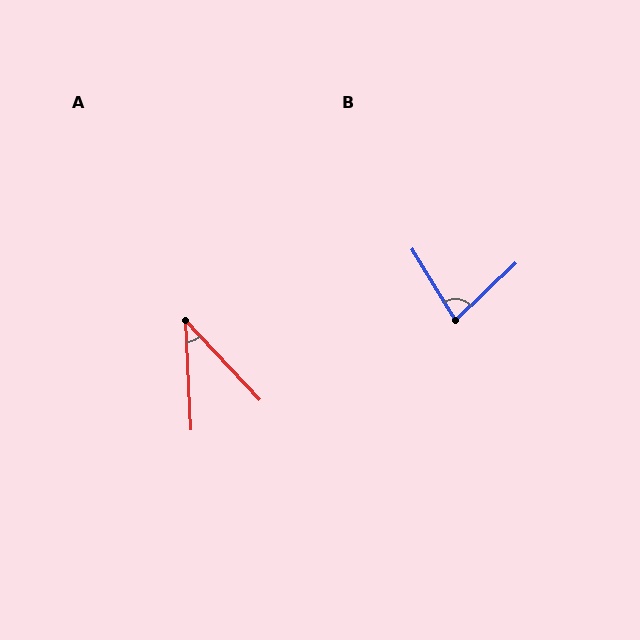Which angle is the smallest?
A, at approximately 41 degrees.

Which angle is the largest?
B, at approximately 78 degrees.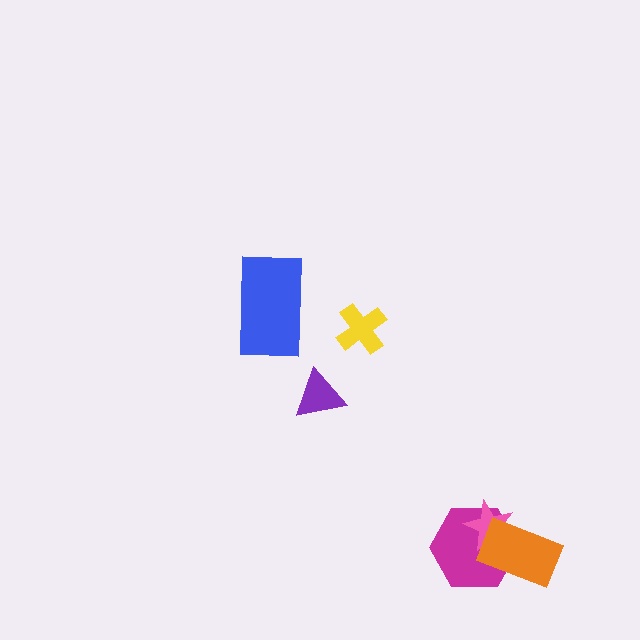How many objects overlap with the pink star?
2 objects overlap with the pink star.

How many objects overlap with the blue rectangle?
0 objects overlap with the blue rectangle.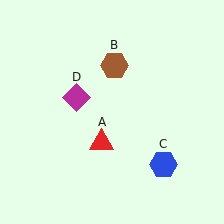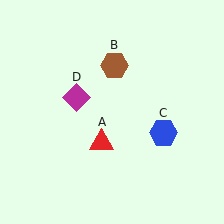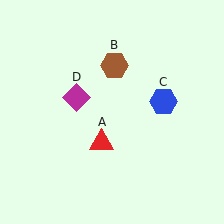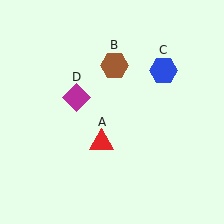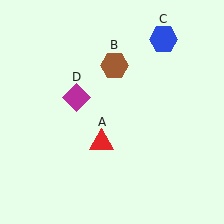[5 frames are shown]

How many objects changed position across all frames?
1 object changed position: blue hexagon (object C).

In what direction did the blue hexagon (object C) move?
The blue hexagon (object C) moved up.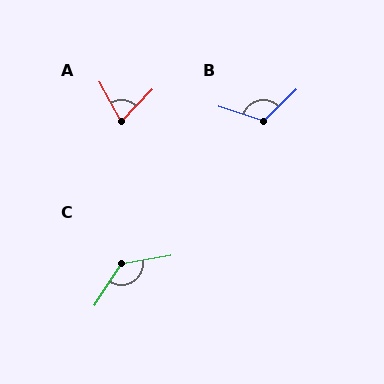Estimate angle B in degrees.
Approximately 118 degrees.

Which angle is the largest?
C, at approximately 132 degrees.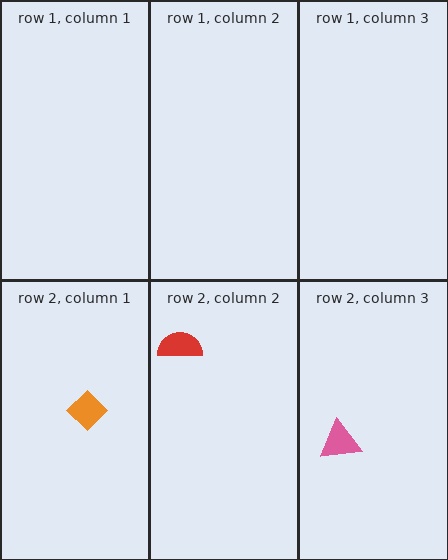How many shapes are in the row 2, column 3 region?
1.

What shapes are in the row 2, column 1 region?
The orange diamond.